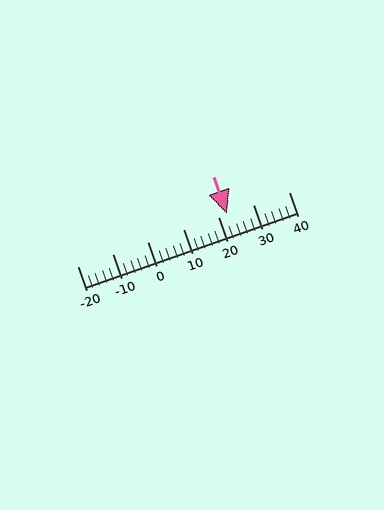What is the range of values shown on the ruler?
The ruler shows values from -20 to 40.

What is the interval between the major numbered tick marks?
The major tick marks are spaced 10 units apart.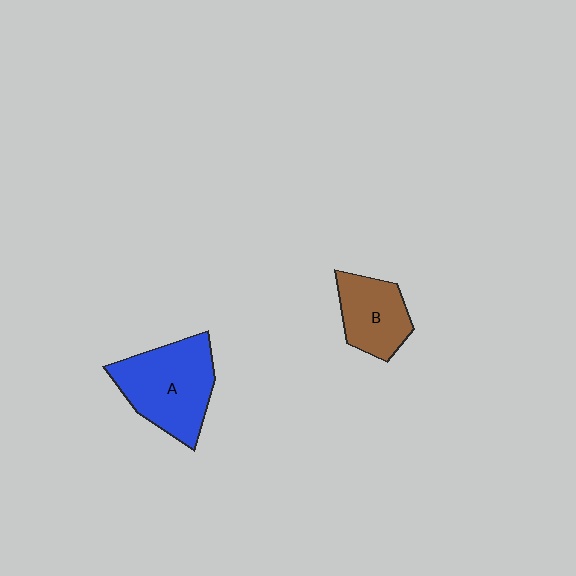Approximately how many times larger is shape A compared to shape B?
Approximately 1.6 times.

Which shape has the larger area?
Shape A (blue).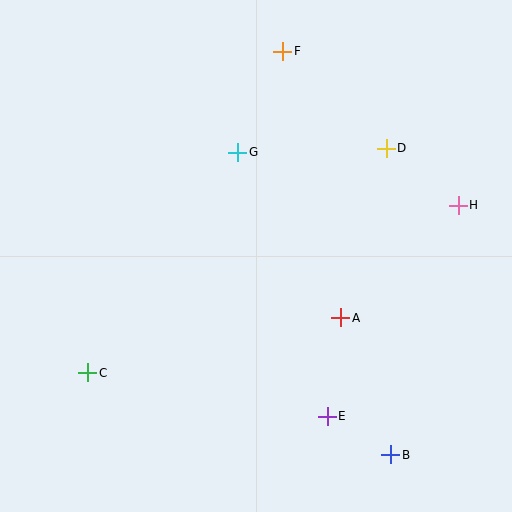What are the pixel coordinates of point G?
Point G is at (238, 152).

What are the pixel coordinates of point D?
Point D is at (386, 148).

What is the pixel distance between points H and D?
The distance between H and D is 92 pixels.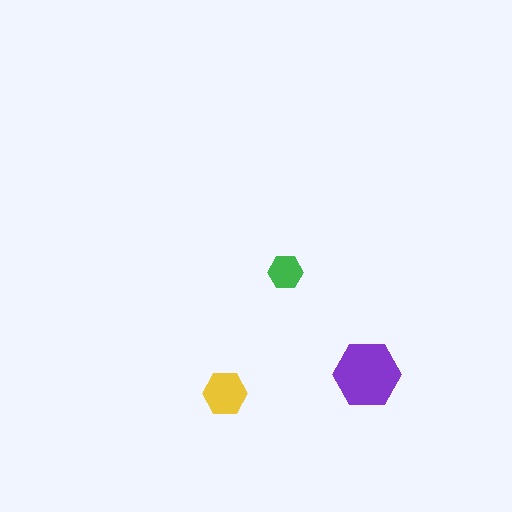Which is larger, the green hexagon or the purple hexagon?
The purple one.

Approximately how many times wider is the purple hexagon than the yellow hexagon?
About 1.5 times wider.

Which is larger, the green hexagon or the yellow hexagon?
The yellow one.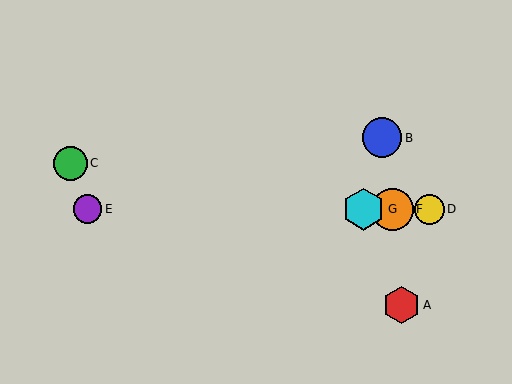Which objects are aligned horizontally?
Objects D, E, F, G are aligned horizontally.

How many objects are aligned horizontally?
4 objects (D, E, F, G) are aligned horizontally.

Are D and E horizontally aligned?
Yes, both are at y≈209.